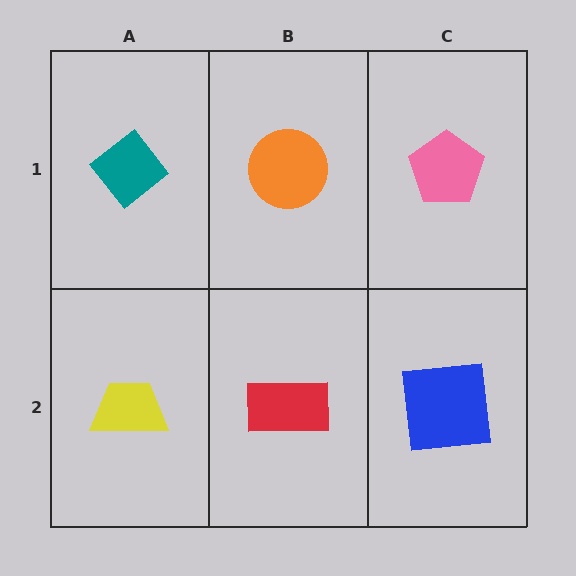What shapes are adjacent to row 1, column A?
A yellow trapezoid (row 2, column A), an orange circle (row 1, column B).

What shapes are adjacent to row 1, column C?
A blue square (row 2, column C), an orange circle (row 1, column B).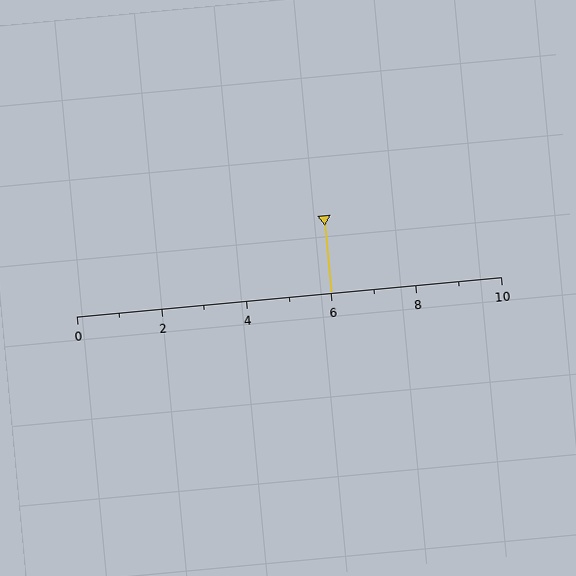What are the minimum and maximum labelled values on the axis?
The axis runs from 0 to 10.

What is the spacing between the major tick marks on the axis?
The major ticks are spaced 2 apart.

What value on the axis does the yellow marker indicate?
The marker indicates approximately 6.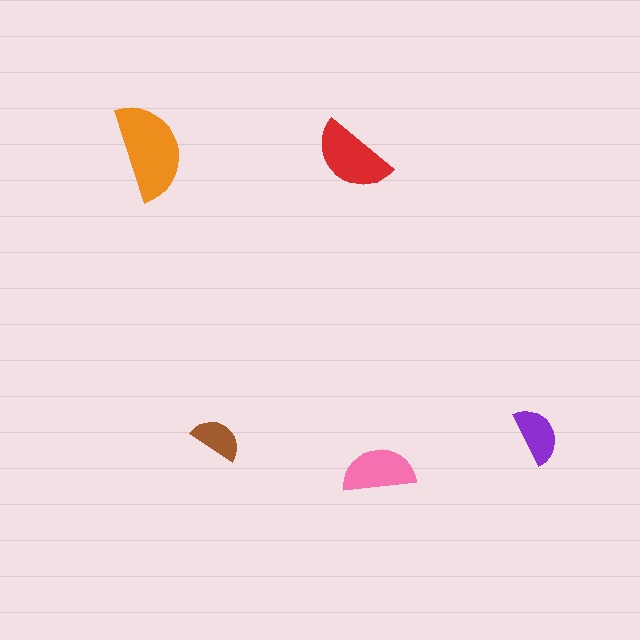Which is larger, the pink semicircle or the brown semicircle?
The pink one.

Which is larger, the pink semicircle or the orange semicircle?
The orange one.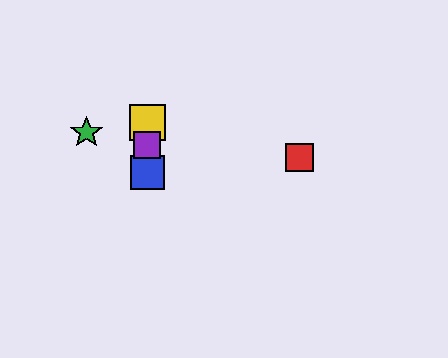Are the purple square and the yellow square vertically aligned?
Yes, both are at x≈147.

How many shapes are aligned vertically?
3 shapes (the blue square, the yellow square, the purple square) are aligned vertically.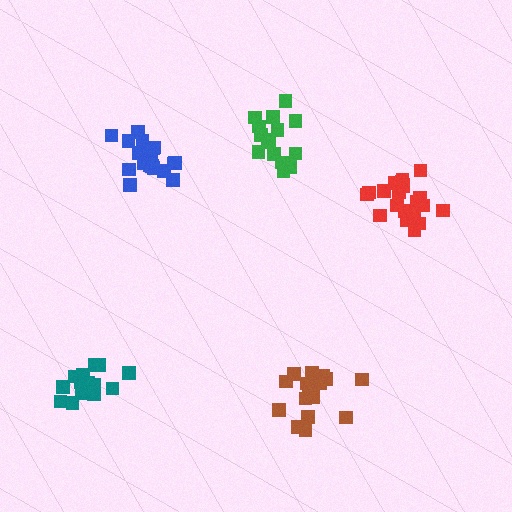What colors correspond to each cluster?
The clusters are colored: brown, blue, green, red, teal.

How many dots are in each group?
Group 1: 17 dots, Group 2: 20 dots, Group 3: 16 dots, Group 4: 21 dots, Group 5: 16 dots (90 total).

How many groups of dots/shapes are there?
There are 5 groups.